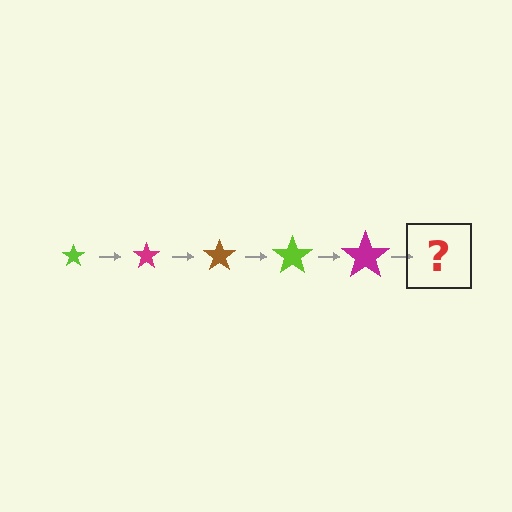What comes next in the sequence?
The next element should be a brown star, larger than the previous one.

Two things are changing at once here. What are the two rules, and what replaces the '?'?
The two rules are that the star grows larger each step and the color cycles through lime, magenta, and brown. The '?' should be a brown star, larger than the previous one.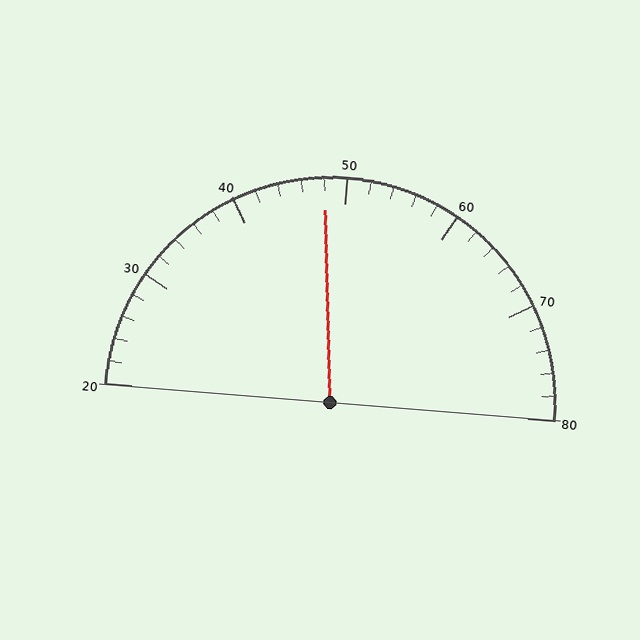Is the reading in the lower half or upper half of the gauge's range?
The reading is in the lower half of the range (20 to 80).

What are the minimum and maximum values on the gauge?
The gauge ranges from 20 to 80.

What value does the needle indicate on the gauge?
The needle indicates approximately 48.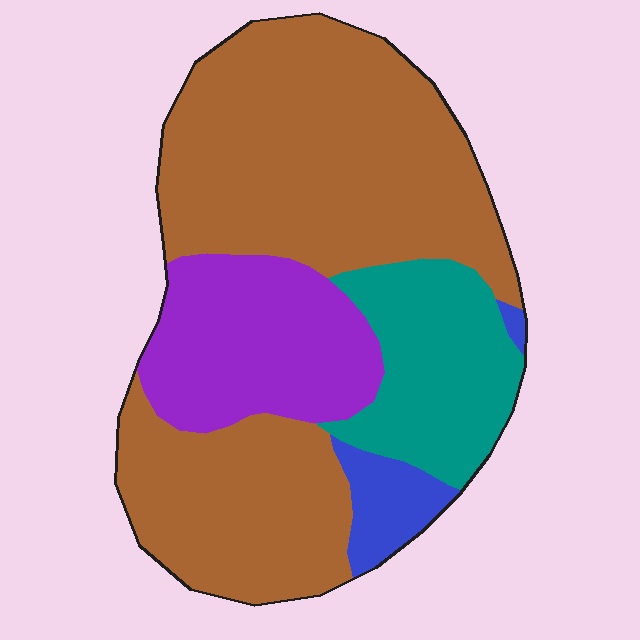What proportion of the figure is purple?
Purple covers about 20% of the figure.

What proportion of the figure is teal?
Teal takes up about one sixth (1/6) of the figure.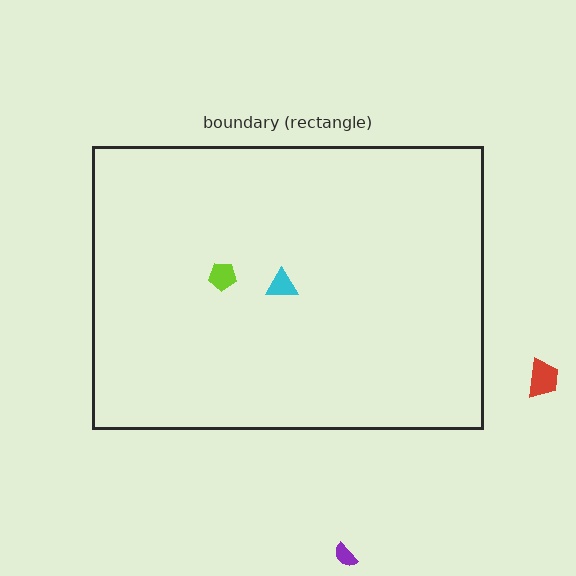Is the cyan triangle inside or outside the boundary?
Inside.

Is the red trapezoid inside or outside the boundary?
Outside.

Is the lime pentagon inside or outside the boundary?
Inside.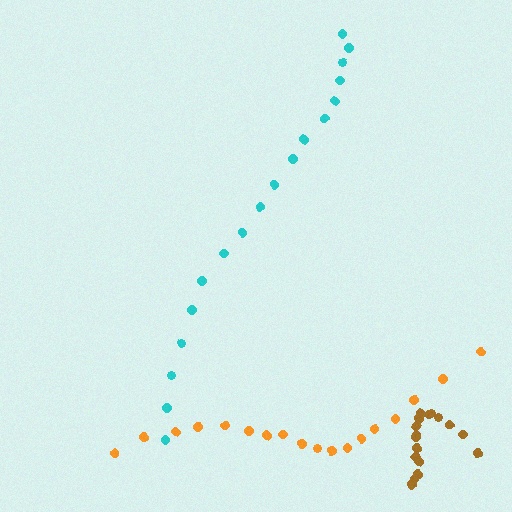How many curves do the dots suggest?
There are 3 distinct paths.